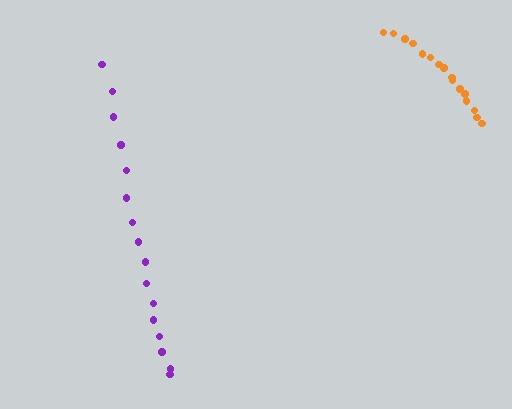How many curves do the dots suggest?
There are 2 distinct paths.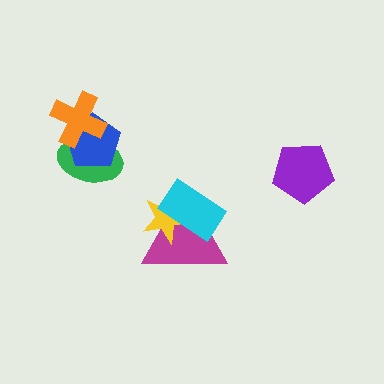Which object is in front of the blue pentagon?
The orange cross is in front of the blue pentagon.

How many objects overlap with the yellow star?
2 objects overlap with the yellow star.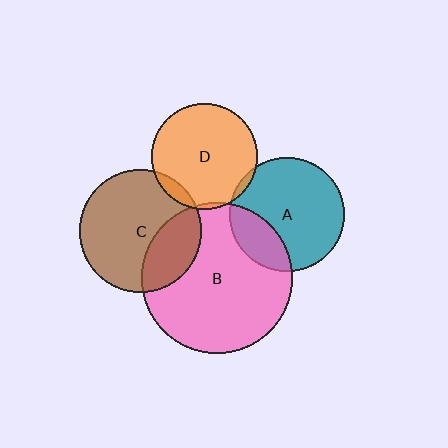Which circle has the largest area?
Circle B (pink).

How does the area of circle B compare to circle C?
Approximately 1.5 times.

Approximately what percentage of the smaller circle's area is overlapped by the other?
Approximately 5%.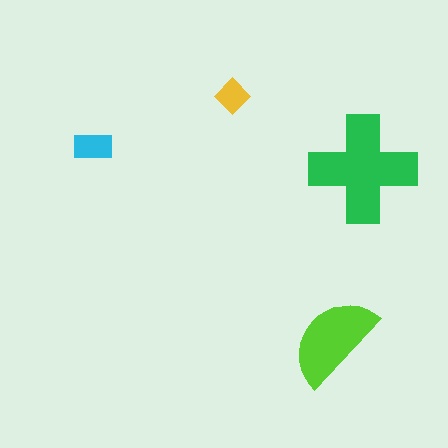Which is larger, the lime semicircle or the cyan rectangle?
The lime semicircle.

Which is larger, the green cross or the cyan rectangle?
The green cross.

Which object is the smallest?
The yellow diamond.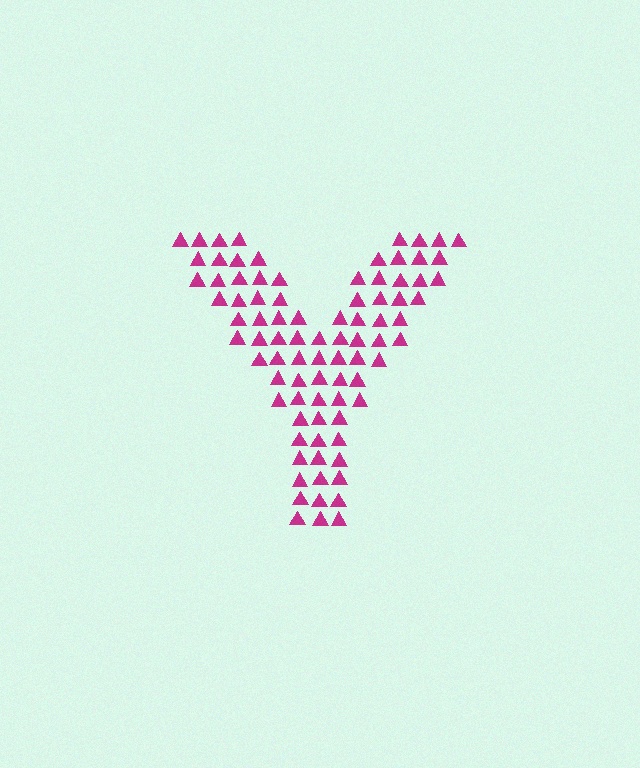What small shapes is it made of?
It is made of small triangles.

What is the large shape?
The large shape is the letter Y.